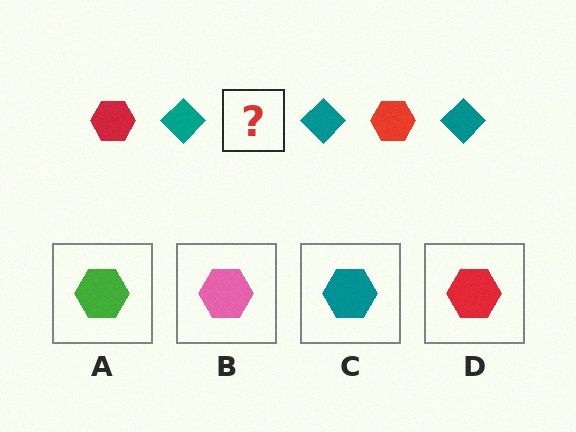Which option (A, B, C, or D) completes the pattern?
D.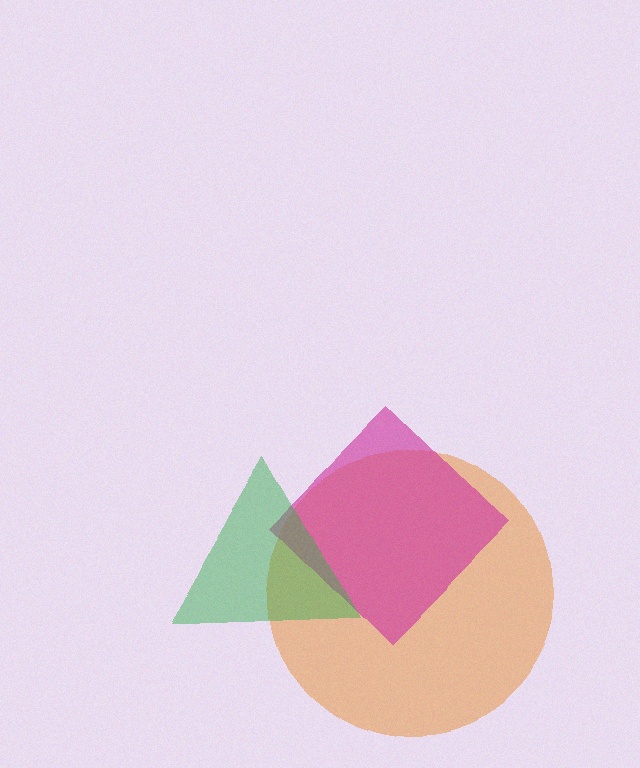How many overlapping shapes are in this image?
There are 3 overlapping shapes in the image.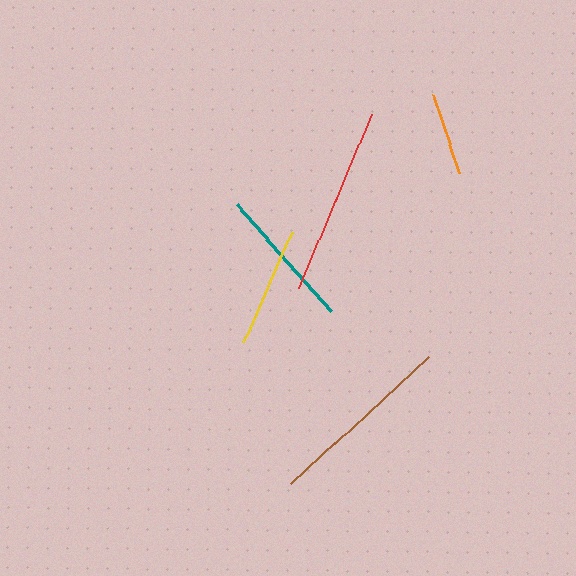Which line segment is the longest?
The red line is the longest at approximately 189 pixels.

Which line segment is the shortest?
The orange line is the shortest at approximately 82 pixels.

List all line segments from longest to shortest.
From longest to shortest: red, brown, teal, yellow, orange.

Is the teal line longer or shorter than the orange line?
The teal line is longer than the orange line.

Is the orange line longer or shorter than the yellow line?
The yellow line is longer than the orange line.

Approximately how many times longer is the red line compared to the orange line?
The red line is approximately 2.3 times the length of the orange line.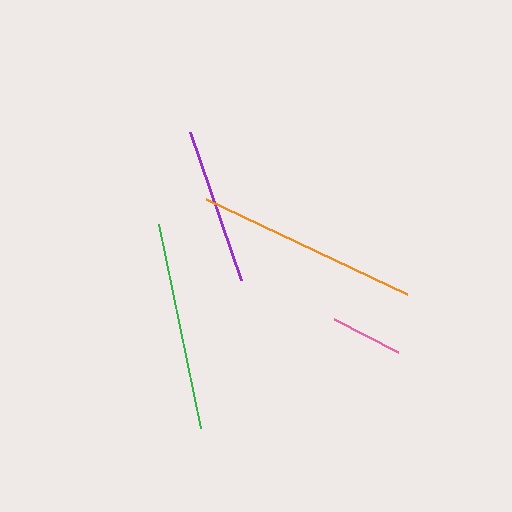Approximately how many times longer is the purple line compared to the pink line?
The purple line is approximately 2.2 times the length of the pink line.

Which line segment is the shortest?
The pink line is the shortest at approximately 71 pixels.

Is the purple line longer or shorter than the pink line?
The purple line is longer than the pink line.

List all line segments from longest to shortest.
From longest to shortest: orange, green, purple, pink.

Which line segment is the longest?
The orange line is the longest at approximately 222 pixels.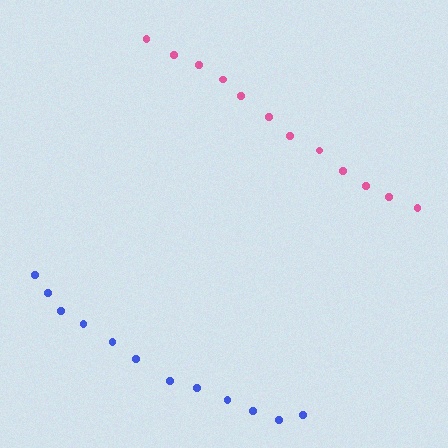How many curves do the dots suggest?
There are 2 distinct paths.